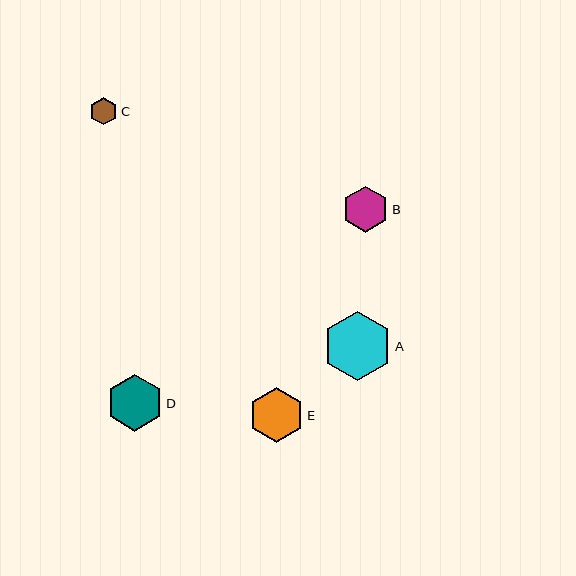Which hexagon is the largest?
Hexagon A is the largest with a size of approximately 69 pixels.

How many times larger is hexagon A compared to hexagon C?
Hexagon A is approximately 2.5 times the size of hexagon C.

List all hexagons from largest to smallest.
From largest to smallest: A, D, E, B, C.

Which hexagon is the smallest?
Hexagon C is the smallest with a size of approximately 27 pixels.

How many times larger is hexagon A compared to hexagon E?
Hexagon A is approximately 1.2 times the size of hexagon E.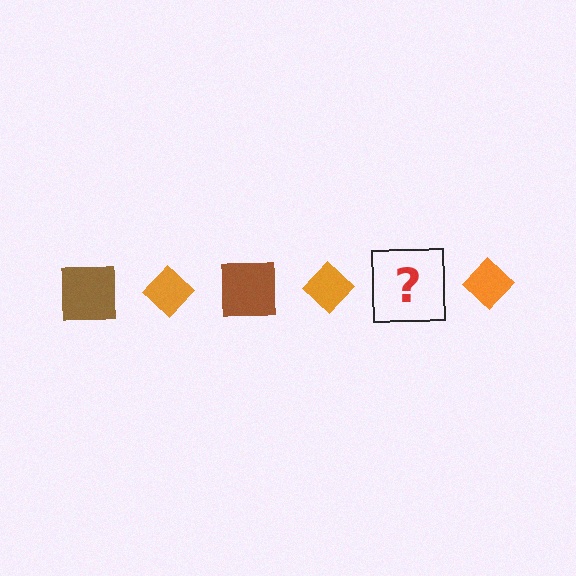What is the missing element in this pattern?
The missing element is a brown square.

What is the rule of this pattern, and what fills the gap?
The rule is that the pattern alternates between brown square and orange diamond. The gap should be filled with a brown square.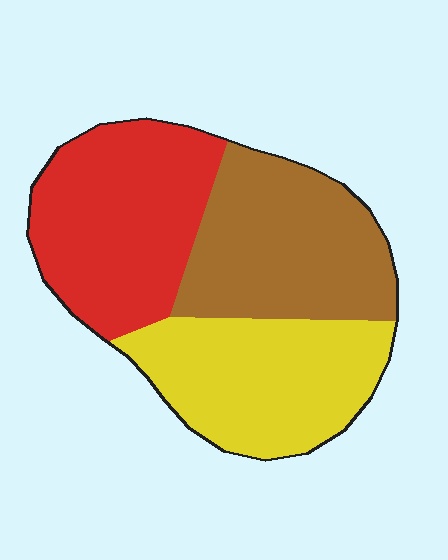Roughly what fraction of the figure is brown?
Brown takes up about one third (1/3) of the figure.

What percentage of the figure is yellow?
Yellow takes up between a quarter and a half of the figure.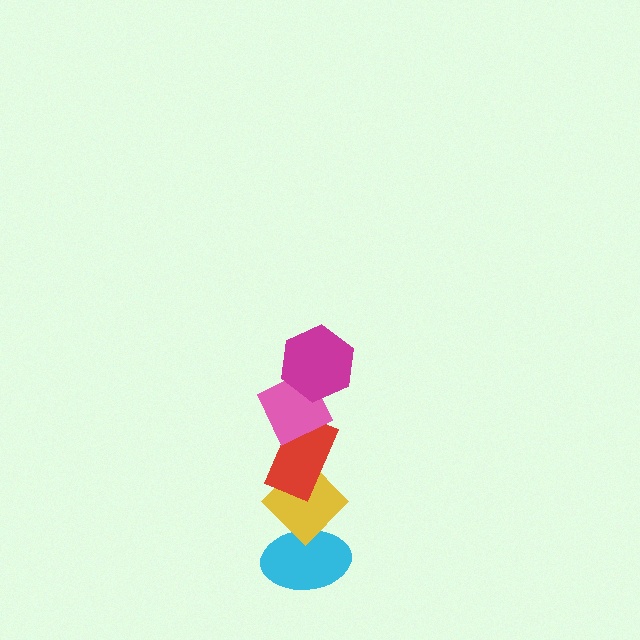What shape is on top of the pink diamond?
The magenta hexagon is on top of the pink diamond.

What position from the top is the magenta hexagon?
The magenta hexagon is 1st from the top.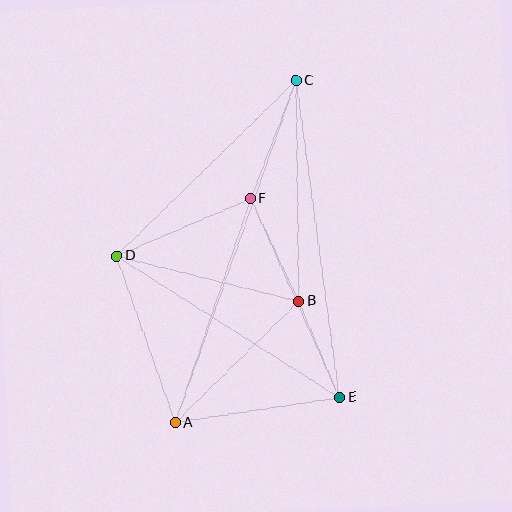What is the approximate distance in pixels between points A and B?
The distance between A and B is approximately 174 pixels.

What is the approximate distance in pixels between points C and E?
The distance between C and E is approximately 320 pixels.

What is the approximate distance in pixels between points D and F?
The distance between D and F is approximately 146 pixels.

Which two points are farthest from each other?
Points A and C are farthest from each other.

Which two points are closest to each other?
Points B and E are closest to each other.